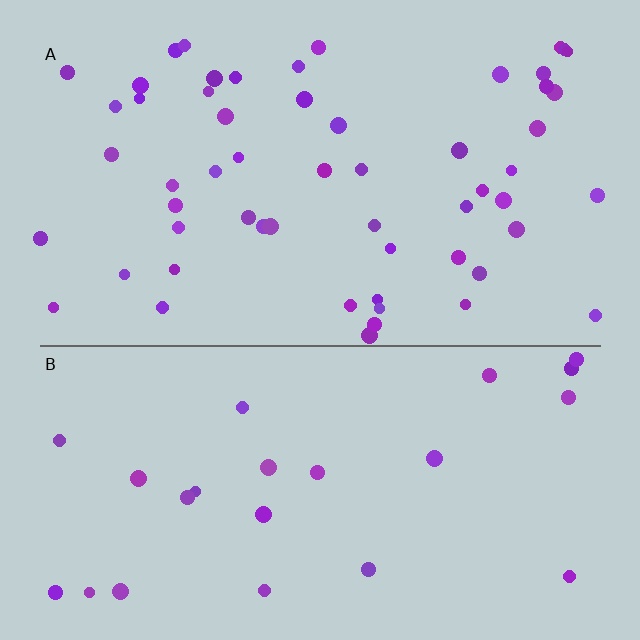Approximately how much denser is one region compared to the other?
Approximately 2.5× — region A over region B.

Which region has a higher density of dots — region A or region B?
A (the top).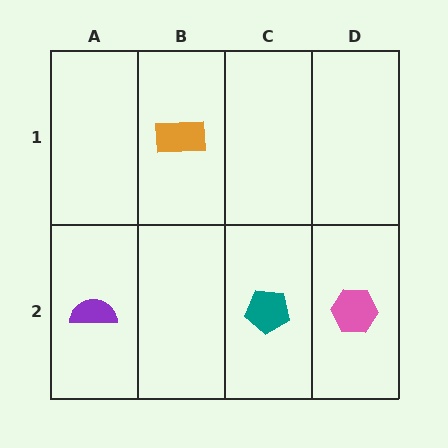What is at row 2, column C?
A teal pentagon.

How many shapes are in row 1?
1 shape.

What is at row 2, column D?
A pink hexagon.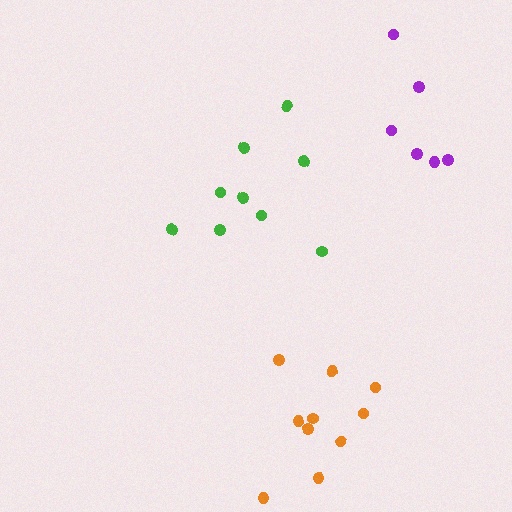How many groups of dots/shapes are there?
There are 3 groups.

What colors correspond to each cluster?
The clusters are colored: green, purple, orange.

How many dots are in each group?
Group 1: 9 dots, Group 2: 6 dots, Group 3: 10 dots (25 total).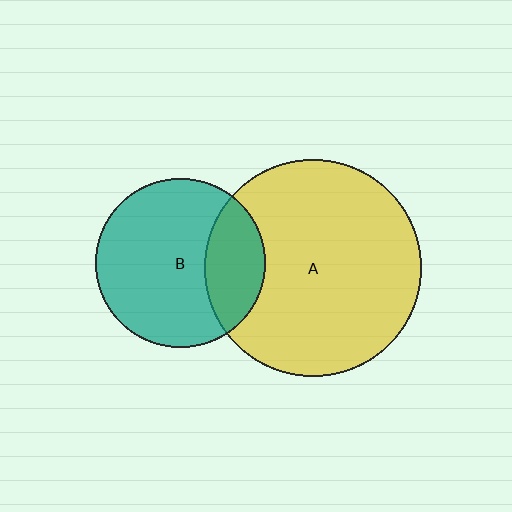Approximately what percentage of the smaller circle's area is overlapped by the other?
Approximately 25%.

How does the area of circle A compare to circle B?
Approximately 1.6 times.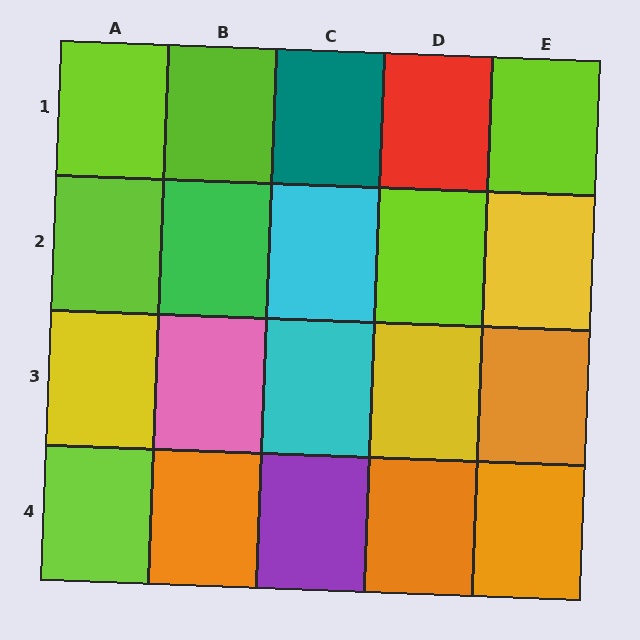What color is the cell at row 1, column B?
Lime.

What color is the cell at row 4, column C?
Purple.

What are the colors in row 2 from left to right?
Lime, green, cyan, lime, yellow.